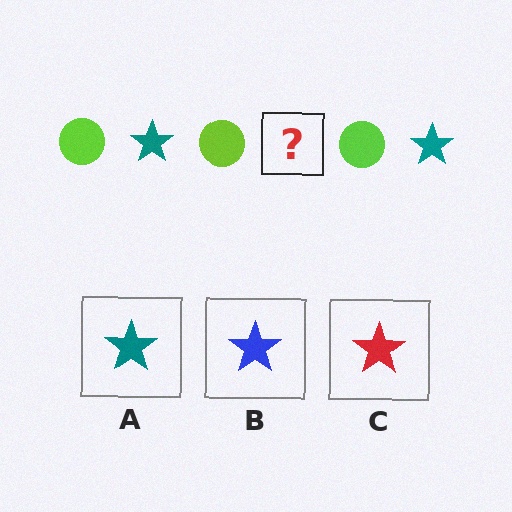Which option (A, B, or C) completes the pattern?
A.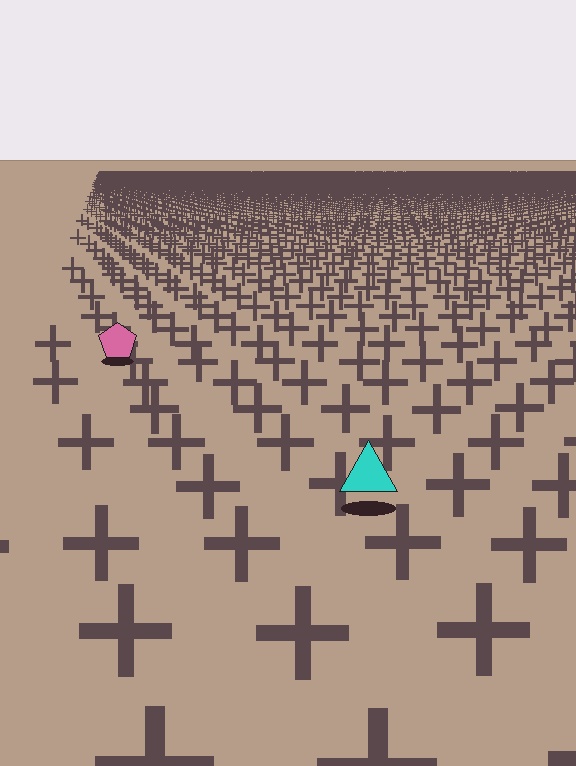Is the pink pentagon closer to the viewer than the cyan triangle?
No. The cyan triangle is closer — you can tell from the texture gradient: the ground texture is coarser near it.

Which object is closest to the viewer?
The cyan triangle is closest. The texture marks near it are larger and more spread out.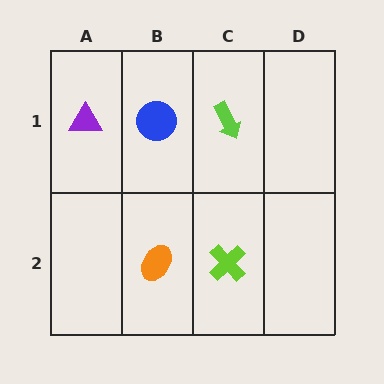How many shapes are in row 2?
2 shapes.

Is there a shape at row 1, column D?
No, that cell is empty.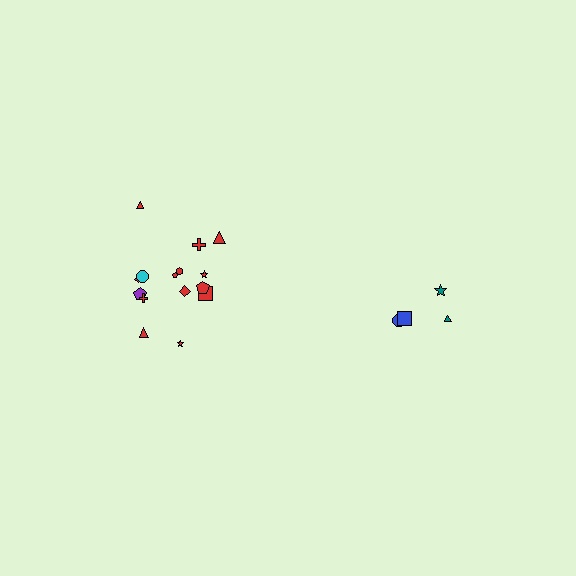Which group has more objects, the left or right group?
The left group.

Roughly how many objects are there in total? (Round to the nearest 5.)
Roughly 20 objects in total.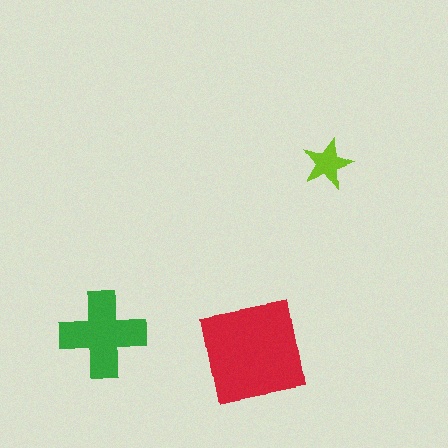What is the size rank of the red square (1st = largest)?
1st.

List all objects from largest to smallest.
The red square, the green cross, the lime star.